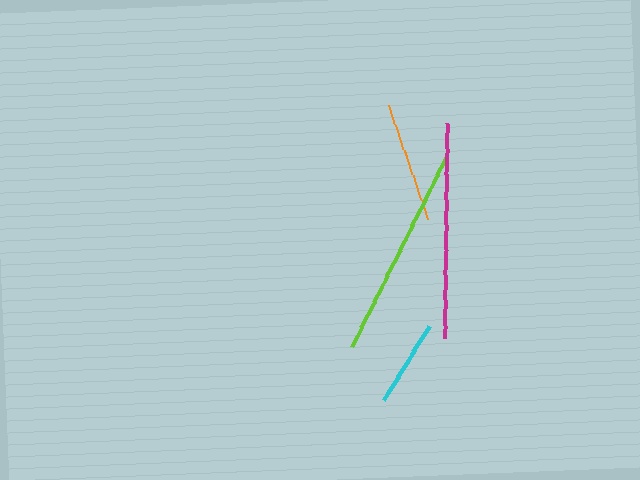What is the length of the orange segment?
The orange segment is approximately 120 pixels long.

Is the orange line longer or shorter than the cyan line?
The orange line is longer than the cyan line.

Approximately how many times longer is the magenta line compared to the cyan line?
The magenta line is approximately 2.5 times the length of the cyan line.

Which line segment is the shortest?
The cyan line is the shortest at approximately 85 pixels.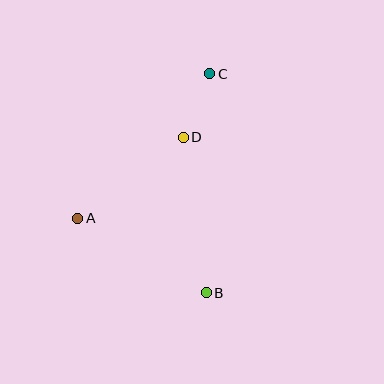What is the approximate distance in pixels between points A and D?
The distance between A and D is approximately 133 pixels.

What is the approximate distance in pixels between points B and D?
The distance between B and D is approximately 157 pixels.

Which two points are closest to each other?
Points C and D are closest to each other.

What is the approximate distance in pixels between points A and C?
The distance between A and C is approximately 196 pixels.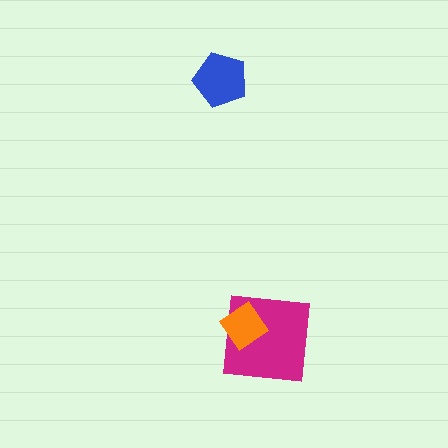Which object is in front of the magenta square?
The orange diamond is in front of the magenta square.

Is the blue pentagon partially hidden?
No, no other shape covers it.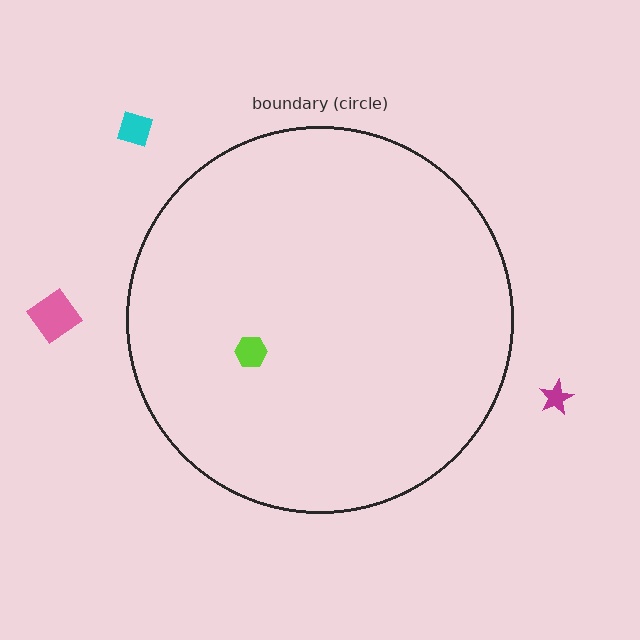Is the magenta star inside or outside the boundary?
Outside.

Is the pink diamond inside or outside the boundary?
Outside.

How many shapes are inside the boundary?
1 inside, 3 outside.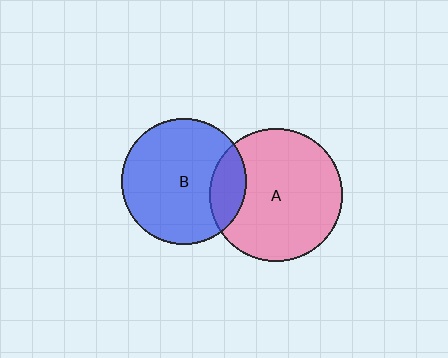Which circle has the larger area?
Circle A (pink).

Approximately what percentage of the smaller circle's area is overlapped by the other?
Approximately 20%.